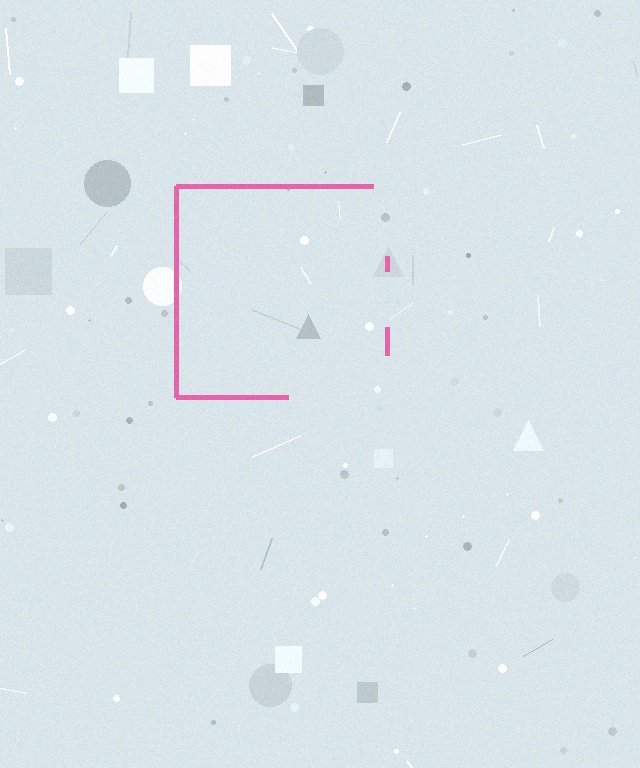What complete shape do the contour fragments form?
The contour fragments form a square.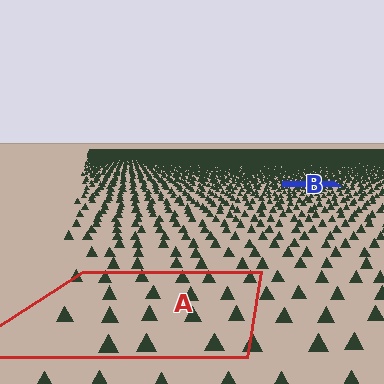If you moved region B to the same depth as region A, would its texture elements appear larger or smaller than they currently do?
They would appear larger. At a closer depth, the same texture elements are projected at a bigger on-screen size.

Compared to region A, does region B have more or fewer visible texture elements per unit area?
Region B has more texture elements per unit area — they are packed more densely because it is farther away.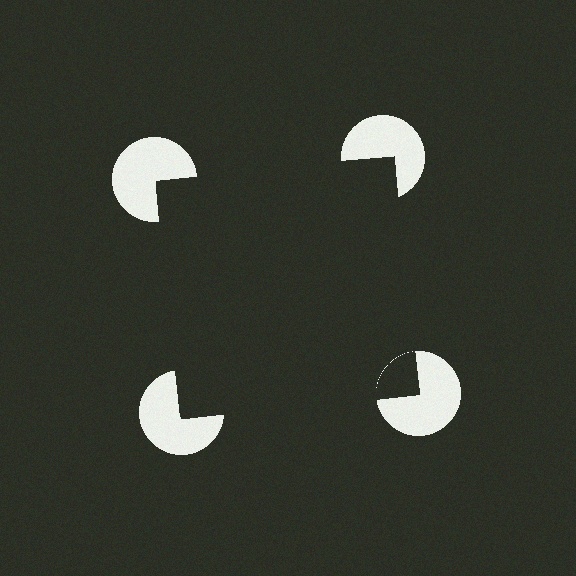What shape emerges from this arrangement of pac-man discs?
An illusory square — its edges are inferred from the aligned wedge cuts in the pac-man discs, not physically drawn.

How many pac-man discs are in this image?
There are 4 — one at each vertex of the illusory square.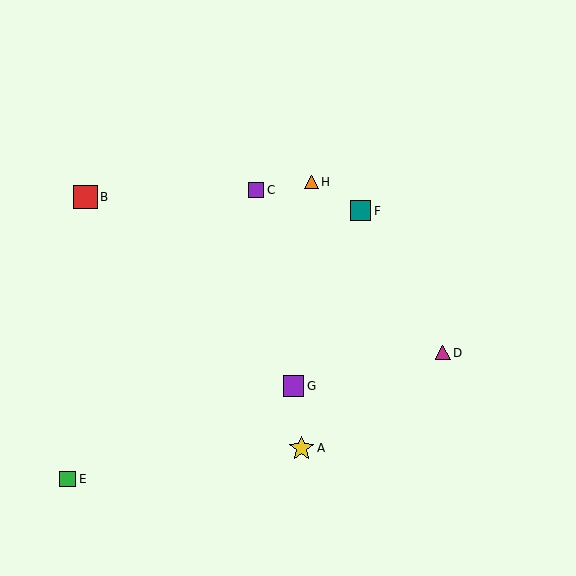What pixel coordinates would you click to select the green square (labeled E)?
Click at (68, 479) to select the green square E.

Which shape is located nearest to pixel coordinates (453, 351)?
The magenta triangle (labeled D) at (443, 353) is nearest to that location.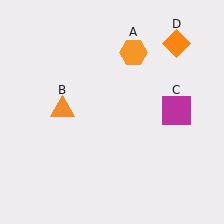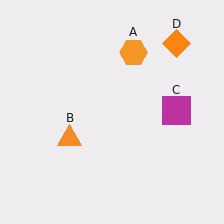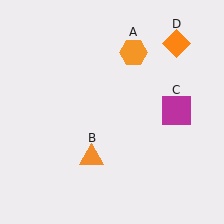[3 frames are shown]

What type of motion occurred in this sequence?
The orange triangle (object B) rotated counterclockwise around the center of the scene.